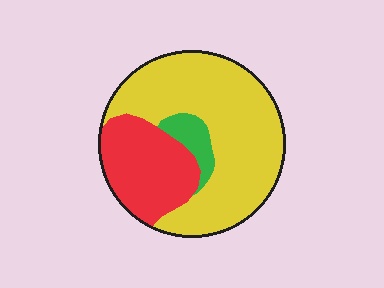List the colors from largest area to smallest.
From largest to smallest: yellow, red, green.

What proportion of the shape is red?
Red covers around 30% of the shape.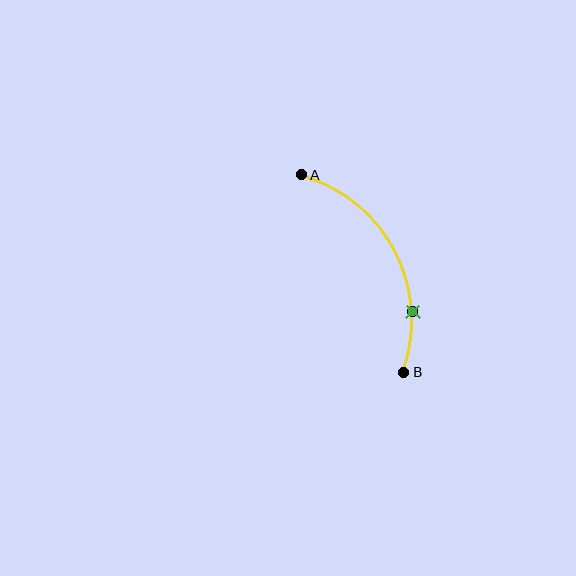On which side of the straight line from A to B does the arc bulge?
The arc bulges to the right of the straight line connecting A and B.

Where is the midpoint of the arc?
The arc midpoint is the point on the curve farthest from the straight line joining A and B. It sits to the right of that line.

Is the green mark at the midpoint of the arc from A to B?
No. The green mark lies on the arc but is closer to endpoint B. The arc midpoint would be at the point on the curve equidistant along the arc from both A and B.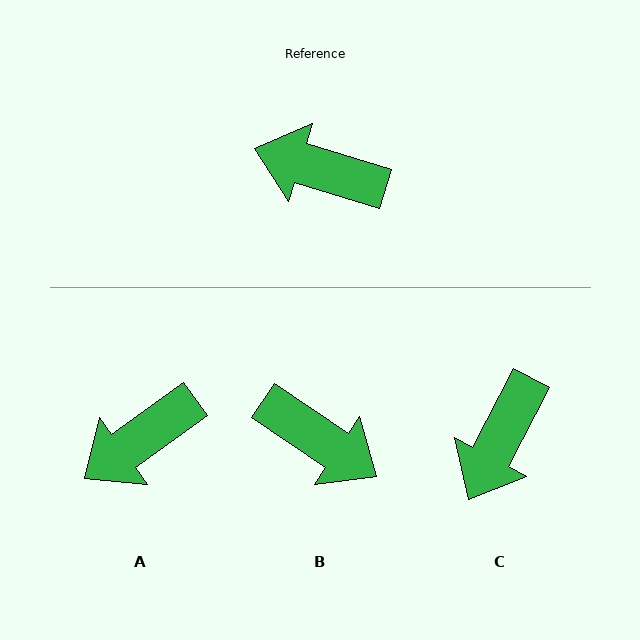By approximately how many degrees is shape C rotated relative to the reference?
Approximately 80 degrees counter-clockwise.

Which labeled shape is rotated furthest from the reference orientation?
B, about 164 degrees away.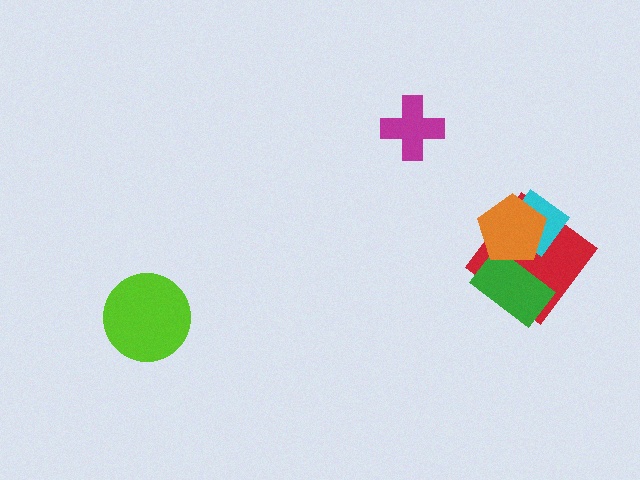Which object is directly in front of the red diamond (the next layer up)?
The cyan diamond is directly in front of the red diamond.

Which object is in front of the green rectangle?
The orange pentagon is in front of the green rectangle.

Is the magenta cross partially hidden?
No, no other shape covers it.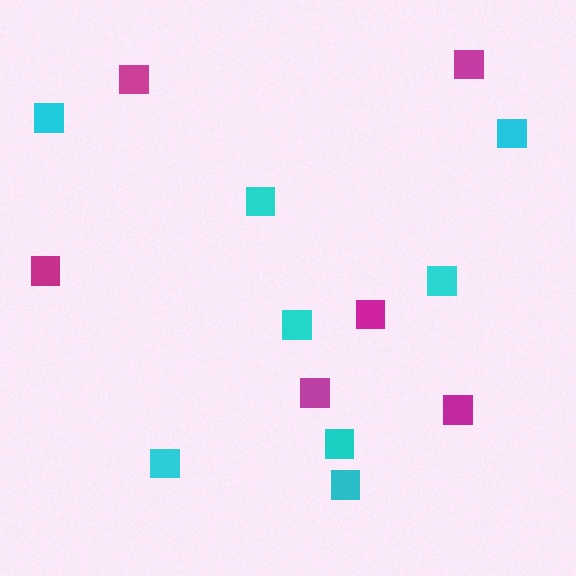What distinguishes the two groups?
There are 2 groups: one group of magenta squares (6) and one group of cyan squares (8).